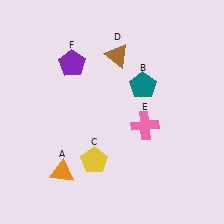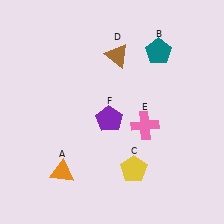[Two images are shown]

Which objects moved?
The objects that moved are: the teal pentagon (B), the yellow pentagon (C), the purple pentagon (F).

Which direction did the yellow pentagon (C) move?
The yellow pentagon (C) moved right.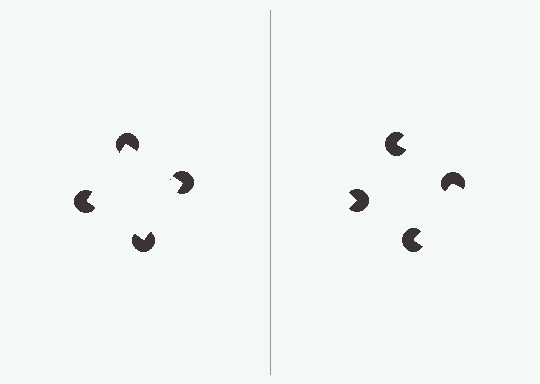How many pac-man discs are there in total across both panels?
8 — 4 on each side.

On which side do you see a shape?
An illusory square appears on the left side. On the right side the wedge cuts are rotated, so no coherent shape forms.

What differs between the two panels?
The pac-man discs are positioned identically on both sides; only the wedge orientations differ. On the left they align to a square; on the right they are misaligned.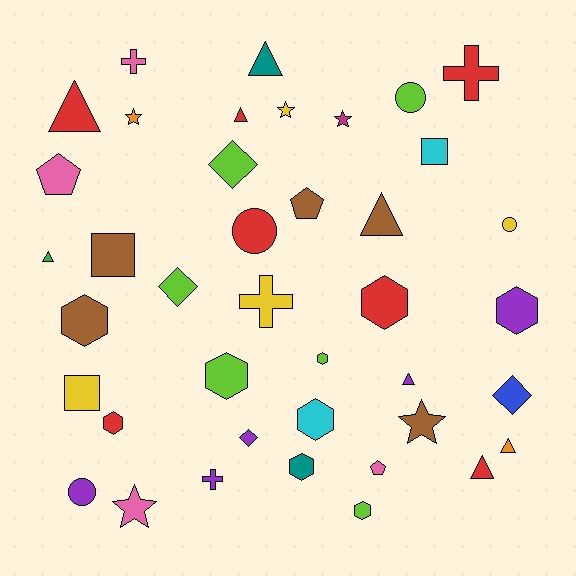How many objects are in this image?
There are 40 objects.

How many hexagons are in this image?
There are 9 hexagons.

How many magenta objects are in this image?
There is 1 magenta object.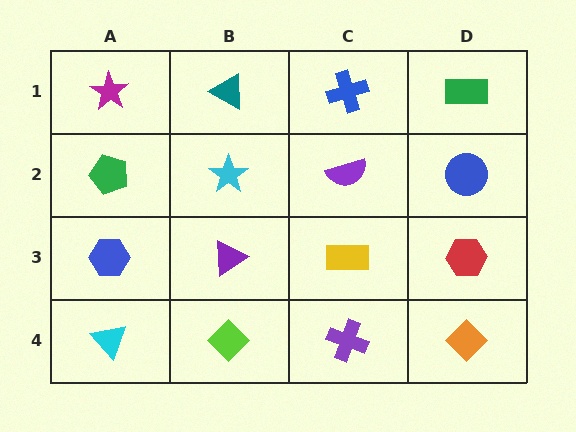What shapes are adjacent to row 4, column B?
A purple triangle (row 3, column B), a cyan triangle (row 4, column A), a purple cross (row 4, column C).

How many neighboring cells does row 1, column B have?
3.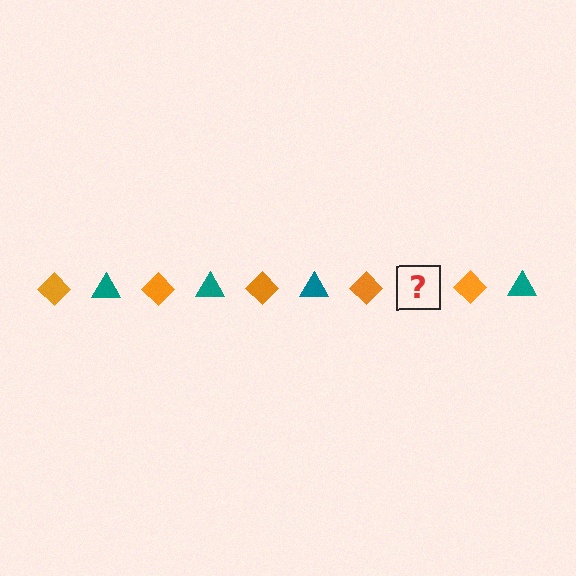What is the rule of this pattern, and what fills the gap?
The rule is that the pattern alternates between orange diamond and teal triangle. The gap should be filled with a teal triangle.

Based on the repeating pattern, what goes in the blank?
The blank should be a teal triangle.